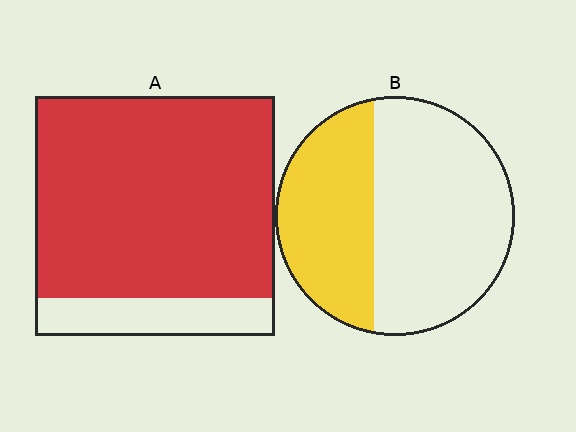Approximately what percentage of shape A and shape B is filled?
A is approximately 85% and B is approximately 40%.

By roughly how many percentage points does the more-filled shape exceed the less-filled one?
By roughly 45 percentage points (A over B).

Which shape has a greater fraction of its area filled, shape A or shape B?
Shape A.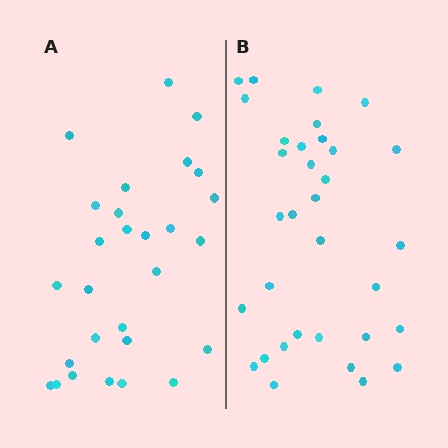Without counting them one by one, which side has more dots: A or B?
Region B (the right region) has more dots.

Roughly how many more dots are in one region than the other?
Region B has about 5 more dots than region A.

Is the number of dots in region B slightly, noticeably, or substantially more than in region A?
Region B has only slightly more — the two regions are fairly close. The ratio is roughly 1.2 to 1.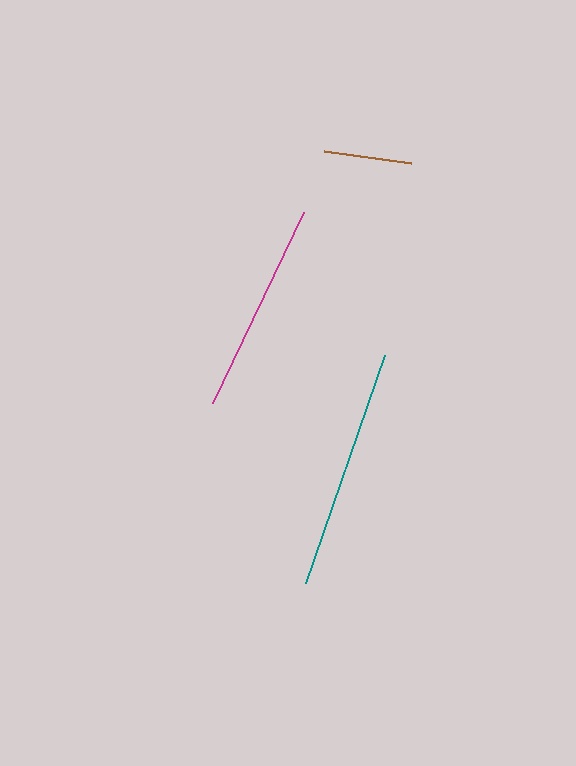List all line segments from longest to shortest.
From longest to shortest: teal, magenta, brown.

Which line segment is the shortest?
The brown line is the shortest at approximately 87 pixels.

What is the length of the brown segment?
The brown segment is approximately 87 pixels long.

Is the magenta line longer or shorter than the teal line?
The teal line is longer than the magenta line.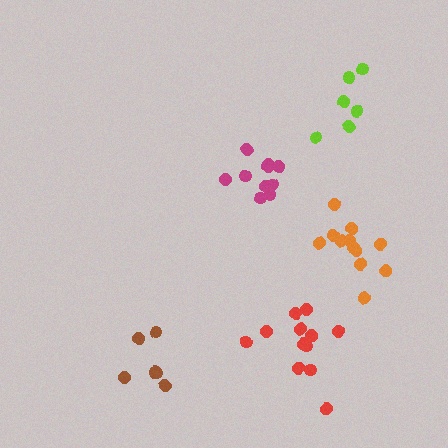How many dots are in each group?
Group 1: 6 dots, Group 2: 10 dots, Group 3: 12 dots, Group 4: 12 dots, Group 5: 6 dots (46 total).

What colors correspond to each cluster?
The clusters are colored: brown, magenta, red, orange, lime.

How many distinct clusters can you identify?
There are 5 distinct clusters.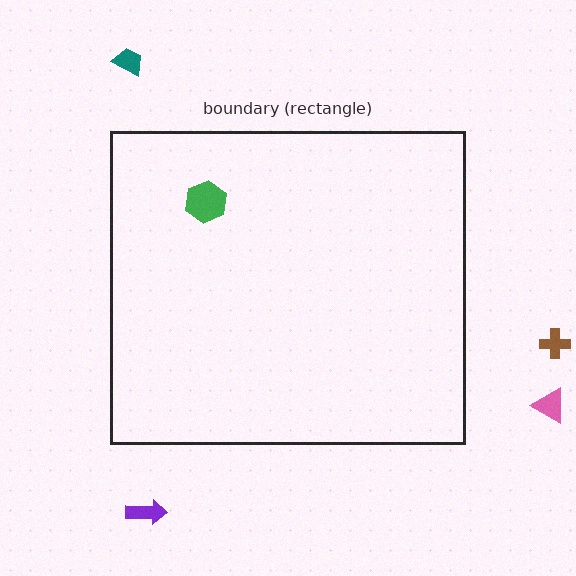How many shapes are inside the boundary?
1 inside, 4 outside.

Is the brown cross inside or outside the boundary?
Outside.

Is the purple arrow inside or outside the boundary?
Outside.